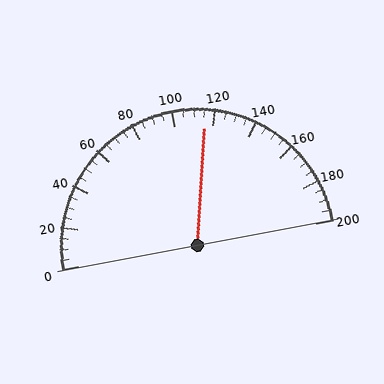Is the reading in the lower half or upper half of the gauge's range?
The reading is in the upper half of the range (0 to 200).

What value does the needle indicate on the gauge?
The needle indicates approximately 115.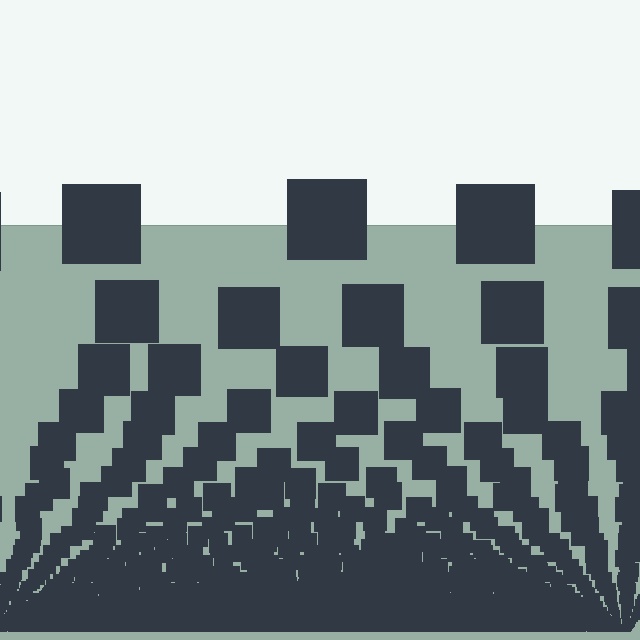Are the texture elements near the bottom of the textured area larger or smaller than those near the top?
Smaller. The gradient is inverted — elements near the bottom are smaller and denser.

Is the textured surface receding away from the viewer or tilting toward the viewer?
The surface appears to tilt toward the viewer. Texture elements get larger and sparser toward the top.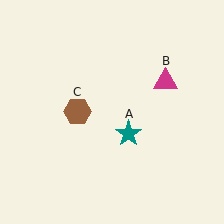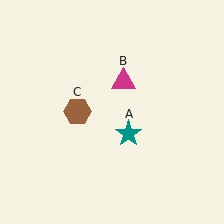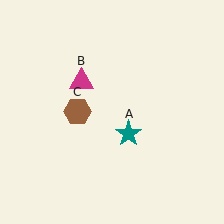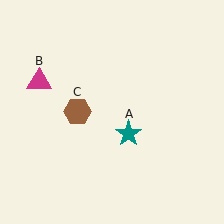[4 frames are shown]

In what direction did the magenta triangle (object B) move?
The magenta triangle (object B) moved left.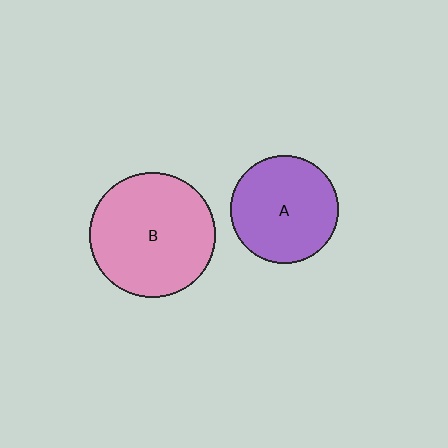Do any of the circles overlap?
No, none of the circles overlap.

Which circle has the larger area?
Circle B (pink).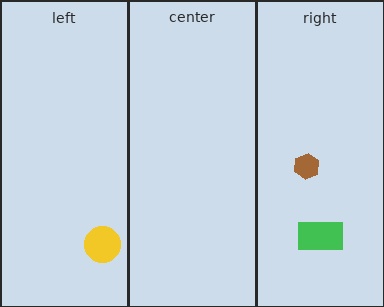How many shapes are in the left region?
1.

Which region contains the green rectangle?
The right region.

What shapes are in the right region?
The green rectangle, the brown hexagon.